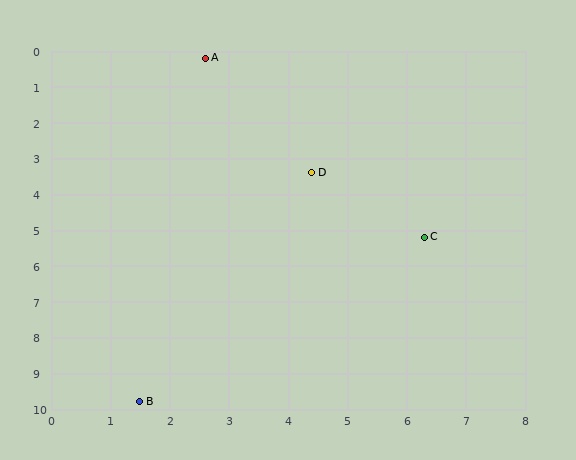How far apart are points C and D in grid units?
Points C and D are about 2.6 grid units apart.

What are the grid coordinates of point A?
Point A is at approximately (2.6, 0.2).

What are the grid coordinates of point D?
Point D is at approximately (4.4, 3.4).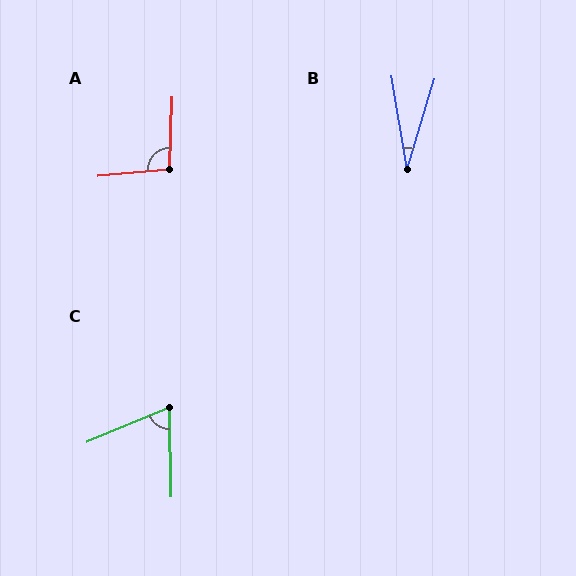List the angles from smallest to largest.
B (26°), C (68°), A (98°).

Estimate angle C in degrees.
Approximately 68 degrees.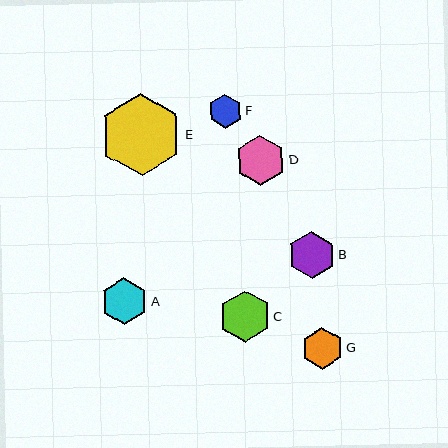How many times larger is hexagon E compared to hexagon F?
Hexagon E is approximately 2.4 times the size of hexagon F.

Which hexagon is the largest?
Hexagon E is the largest with a size of approximately 82 pixels.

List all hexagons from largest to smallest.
From largest to smallest: E, C, D, B, A, G, F.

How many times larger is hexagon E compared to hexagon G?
Hexagon E is approximately 2.0 times the size of hexagon G.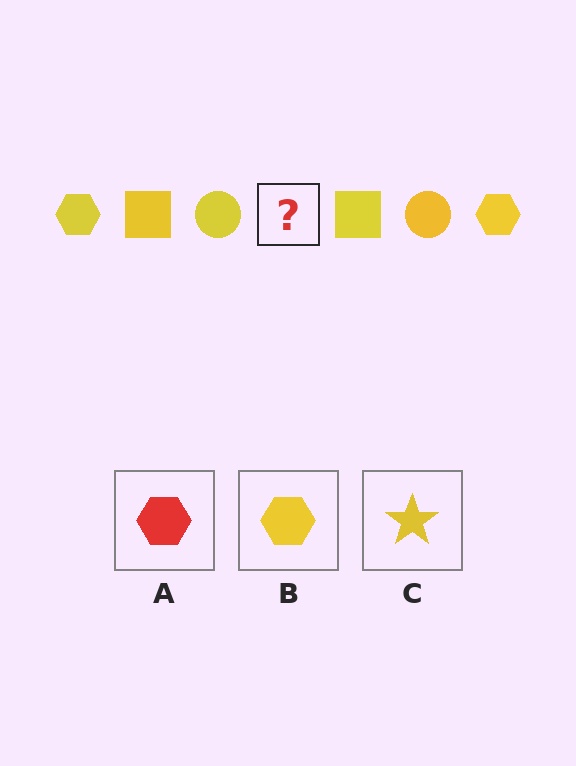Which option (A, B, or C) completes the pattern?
B.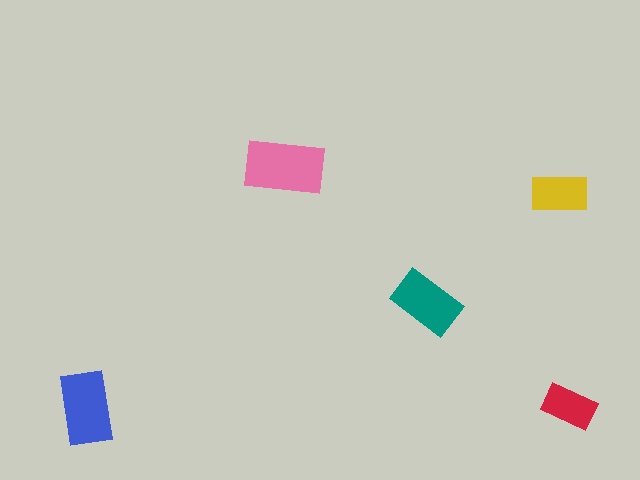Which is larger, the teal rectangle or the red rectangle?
The teal one.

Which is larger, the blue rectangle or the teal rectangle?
The blue one.